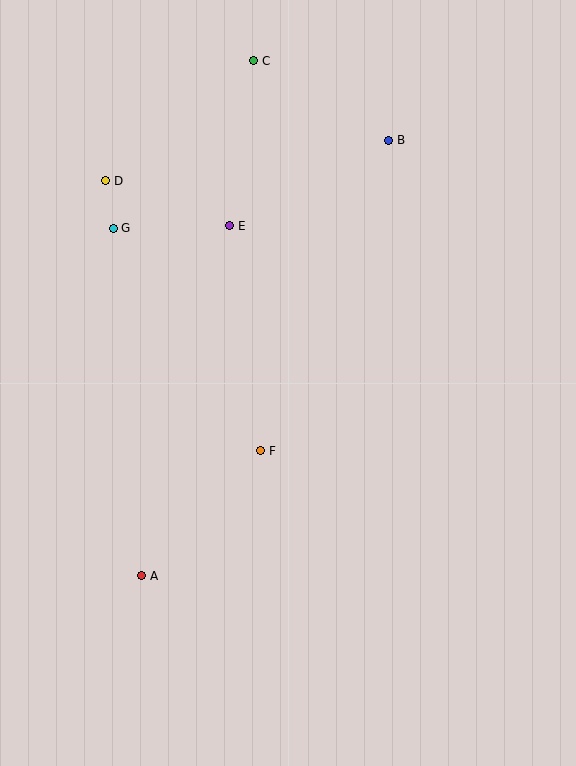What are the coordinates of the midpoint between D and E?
The midpoint between D and E is at (168, 203).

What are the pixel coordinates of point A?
Point A is at (142, 576).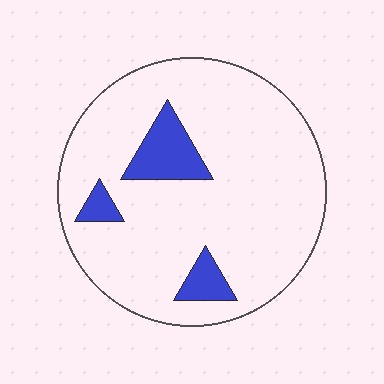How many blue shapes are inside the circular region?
3.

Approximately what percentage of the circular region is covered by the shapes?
Approximately 10%.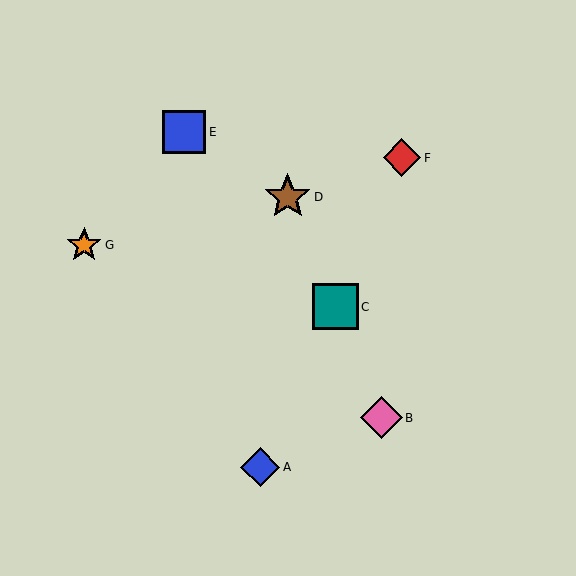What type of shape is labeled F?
Shape F is a red diamond.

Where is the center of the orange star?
The center of the orange star is at (84, 245).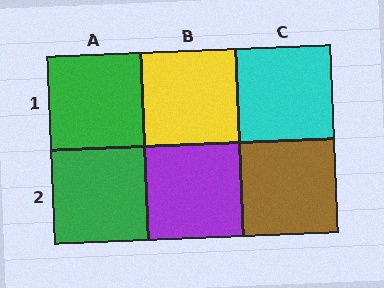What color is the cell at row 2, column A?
Green.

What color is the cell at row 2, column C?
Brown.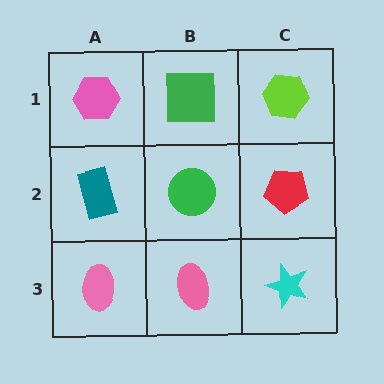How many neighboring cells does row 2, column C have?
3.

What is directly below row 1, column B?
A green circle.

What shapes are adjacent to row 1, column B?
A green circle (row 2, column B), a pink hexagon (row 1, column A), a lime hexagon (row 1, column C).